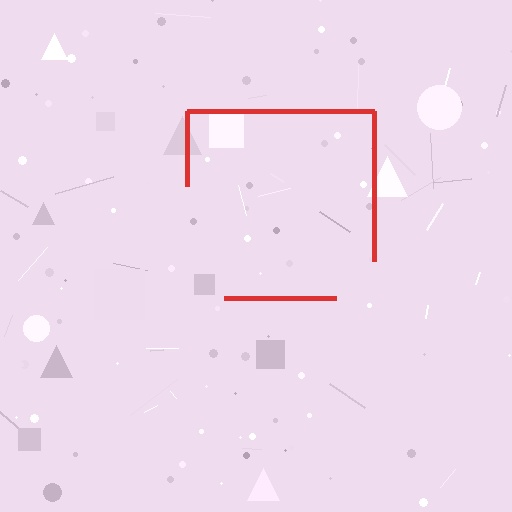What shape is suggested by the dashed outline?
The dashed outline suggests a square.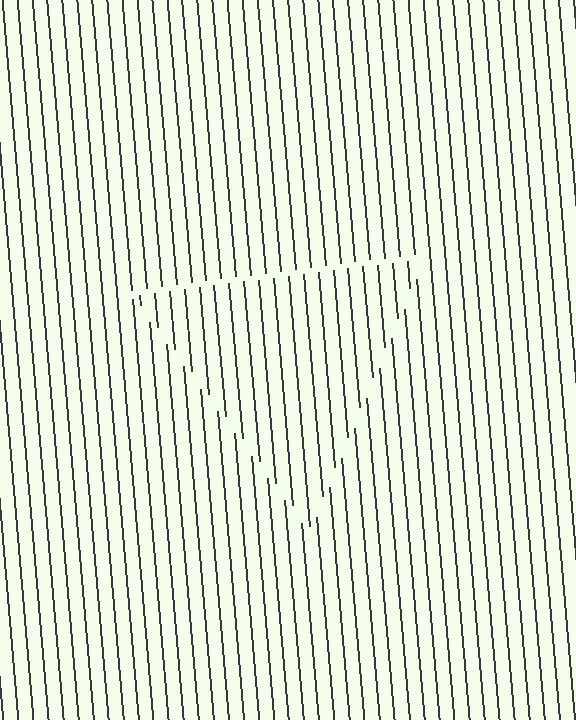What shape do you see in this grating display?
An illusory triangle. The interior of the shape contains the same grating, shifted by half a period — the contour is defined by the phase discontinuity where line-ends from the inner and outer gratings abut.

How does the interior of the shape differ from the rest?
The interior of the shape contains the same grating, shifted by half a period — the contour is defined by the phase discontinuity where line-ends from the inner and outer gratings abut.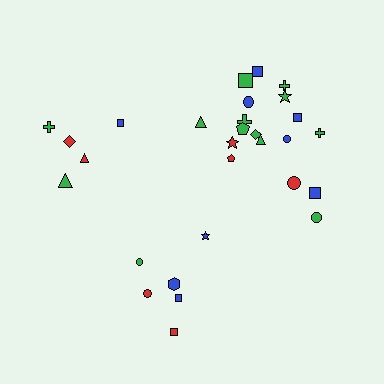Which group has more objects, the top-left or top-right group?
The top-right group.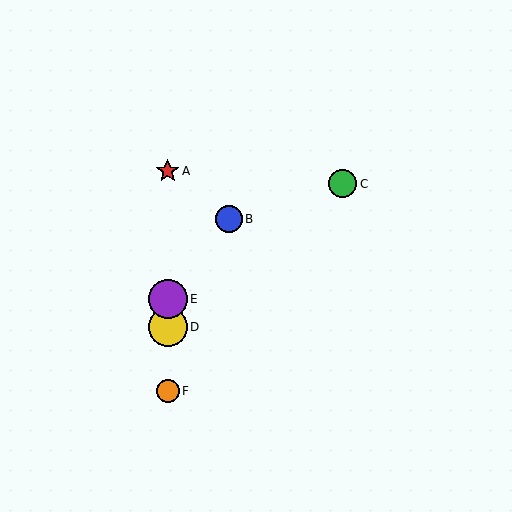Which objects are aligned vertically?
Objects A, D, E, F are aligned vertically.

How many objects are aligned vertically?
4 objects (A, D, E, F) are aligned vertically.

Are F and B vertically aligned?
No, F is at x≈168 and B is at x≈229.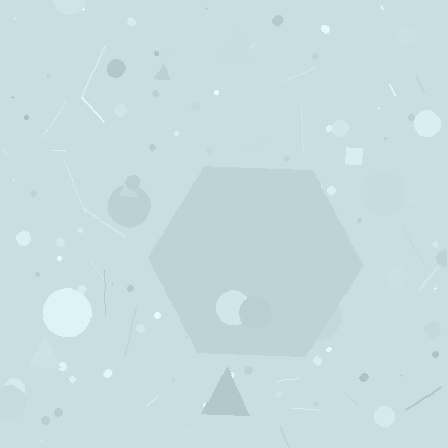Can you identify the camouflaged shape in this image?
The camouflaged shape is a hexagon.